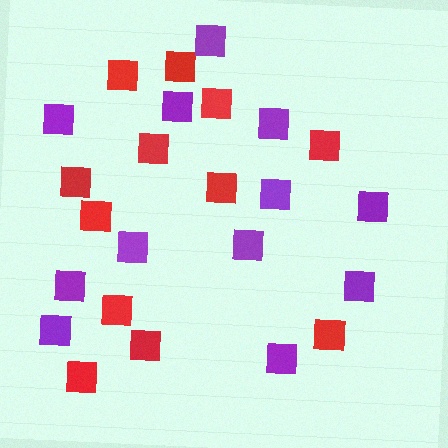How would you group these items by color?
There are 2 groups: one group of red squares (12) and one group of purple squares (12).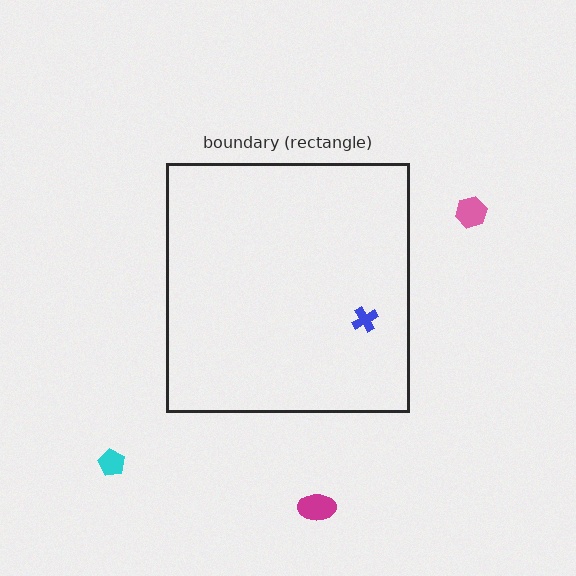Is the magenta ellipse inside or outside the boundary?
Outside.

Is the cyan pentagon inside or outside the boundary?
Outside.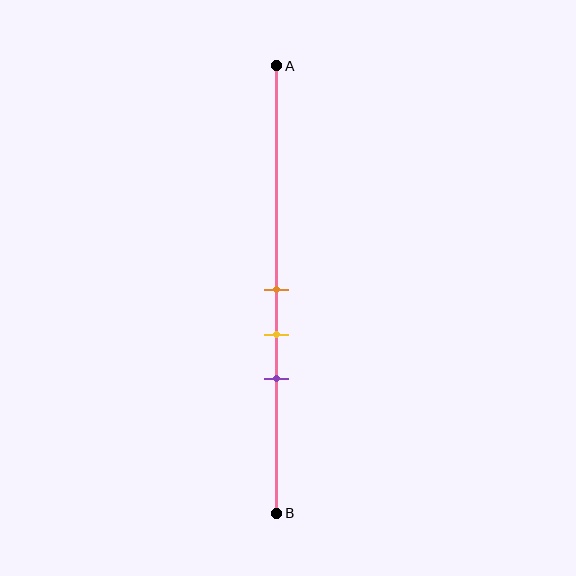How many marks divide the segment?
There are 3 marks dividing the segment.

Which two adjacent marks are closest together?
The orange and yellow marks are the closest adjacent pair.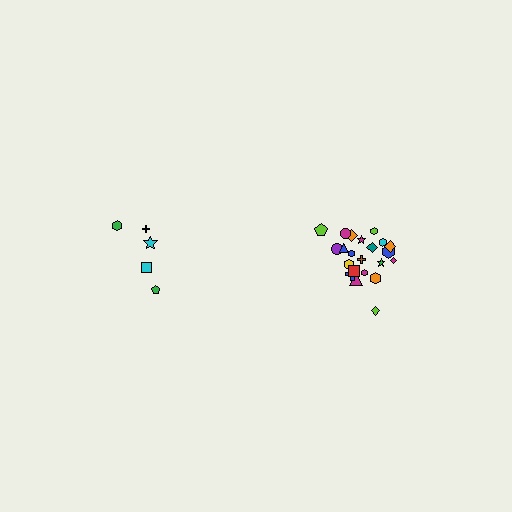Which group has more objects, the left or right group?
The right group.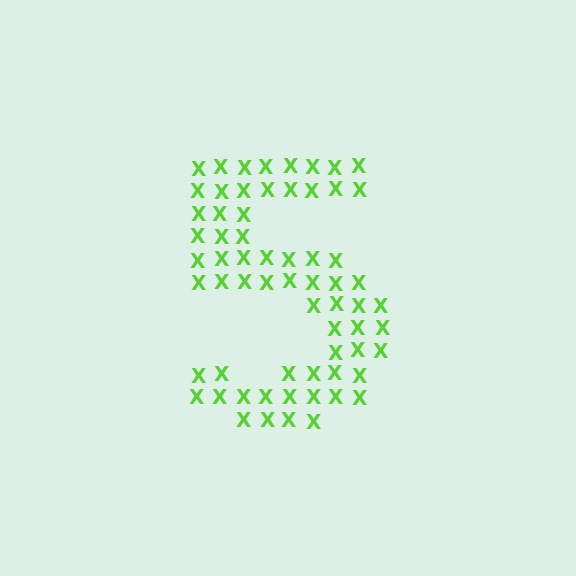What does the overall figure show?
The overall figure shows the digit 5.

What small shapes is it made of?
It is made of small letter X's.